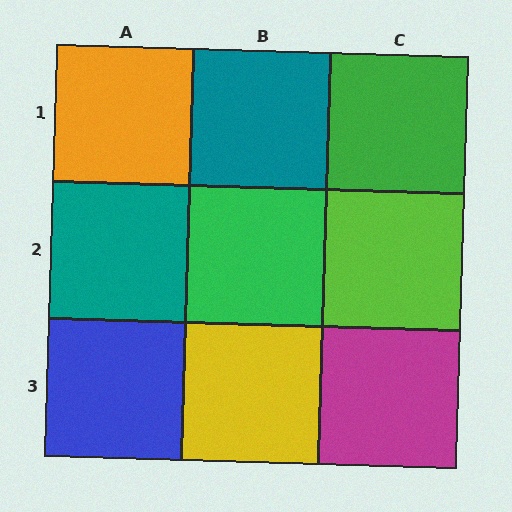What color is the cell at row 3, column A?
Blue.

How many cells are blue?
1 cell is blue.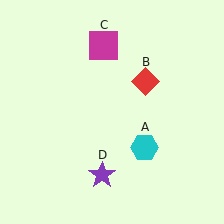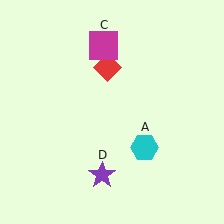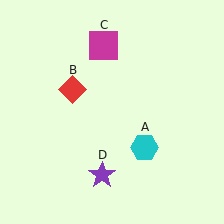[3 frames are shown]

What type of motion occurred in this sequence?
The red diamond (object B) rotated counterclockwise around the center of the scene.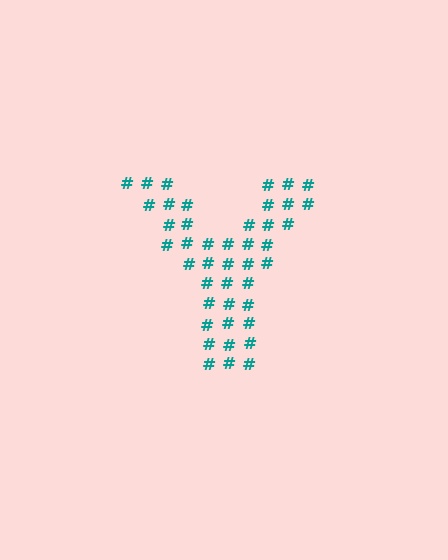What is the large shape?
The large shape is the letter Y.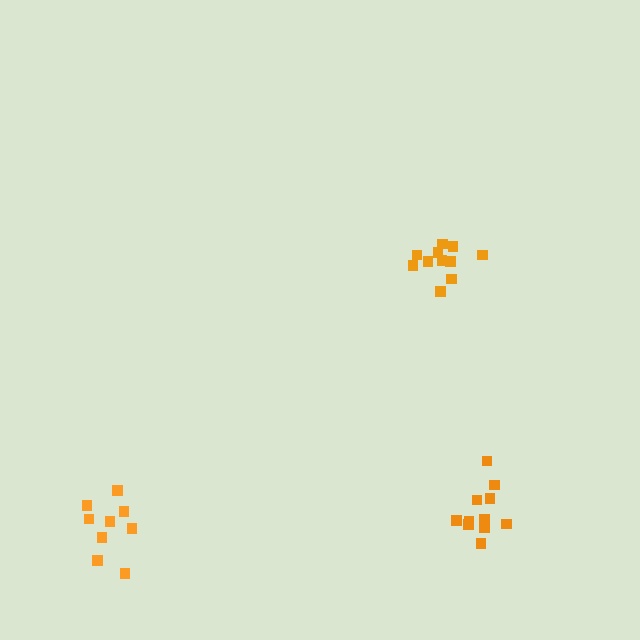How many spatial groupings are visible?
There are 3 spatial groupings.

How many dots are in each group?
Group 1: 11 dots, Group 2: 11 dots, Group 3: 9 dots (31 total).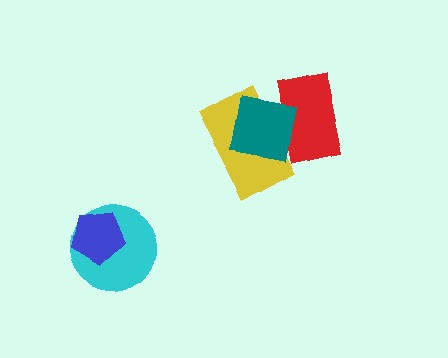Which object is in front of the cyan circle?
The blue pentagon is in front of the cyan circle.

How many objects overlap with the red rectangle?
2 objects overlap with the red rectangle.